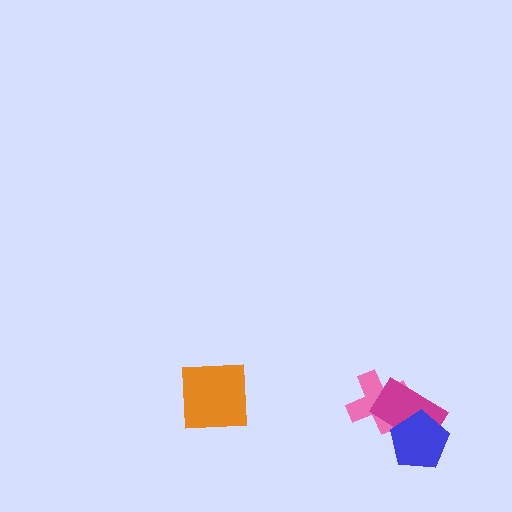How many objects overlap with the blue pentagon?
2 objects overlap with the blue pentagon.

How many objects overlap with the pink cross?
2 objects overlap with the pink cross.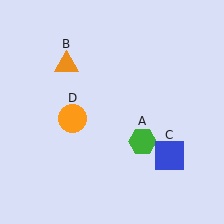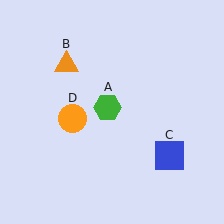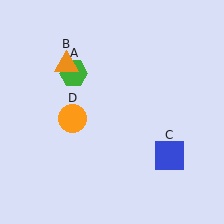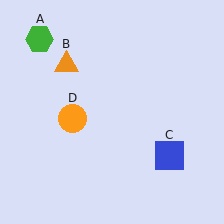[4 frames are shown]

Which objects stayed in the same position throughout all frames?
Orange triangle (object B) and blue square (object C) and orange circle (object D) remained stationary.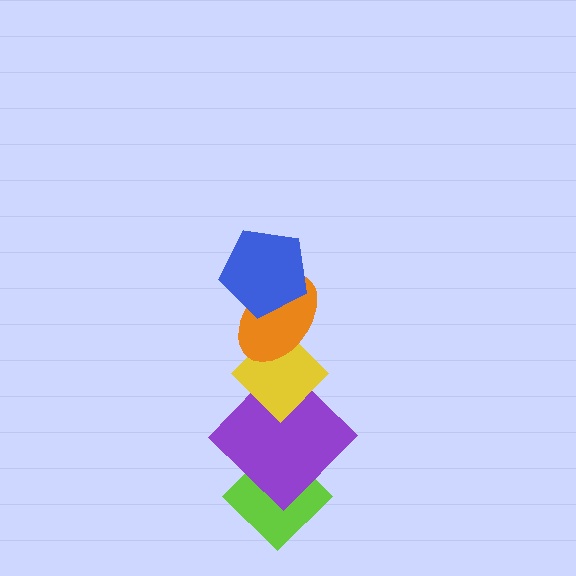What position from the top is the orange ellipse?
The orange ellipse is 2nd from the top.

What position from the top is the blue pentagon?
The blue pentagon is 1st from the top.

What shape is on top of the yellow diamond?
The orange ellipse is on top of the yellow diamond.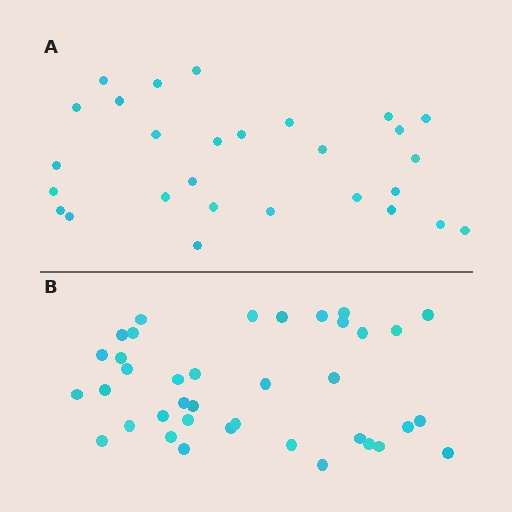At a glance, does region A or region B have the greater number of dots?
Region B (the bottom region) has more dots.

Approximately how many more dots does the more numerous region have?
Region B has roughly 10 or so more dots than region A.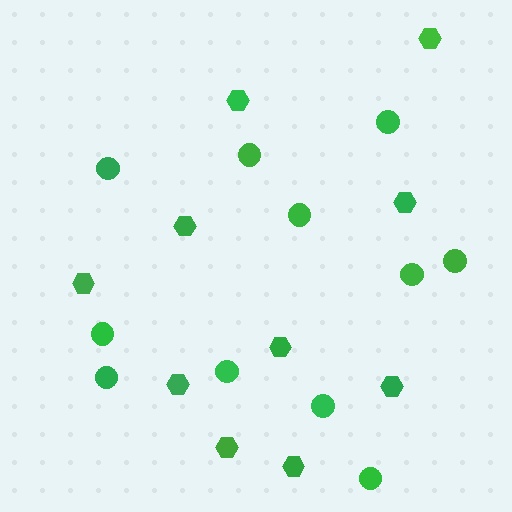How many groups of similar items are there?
There are 2 groups: one group of circles (11) and one group of hexagons (10).